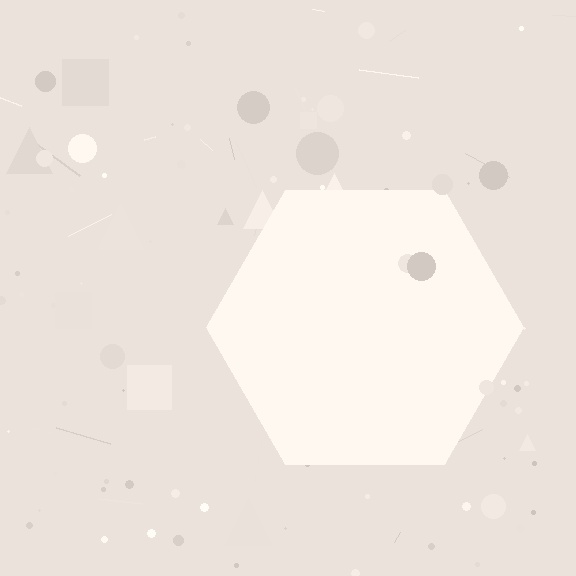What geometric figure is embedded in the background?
A hexagon is embedded in the background.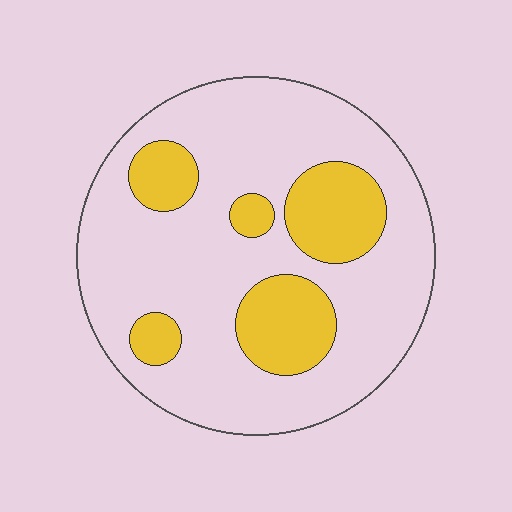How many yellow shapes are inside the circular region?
5.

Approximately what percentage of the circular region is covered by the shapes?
Approximately 25%.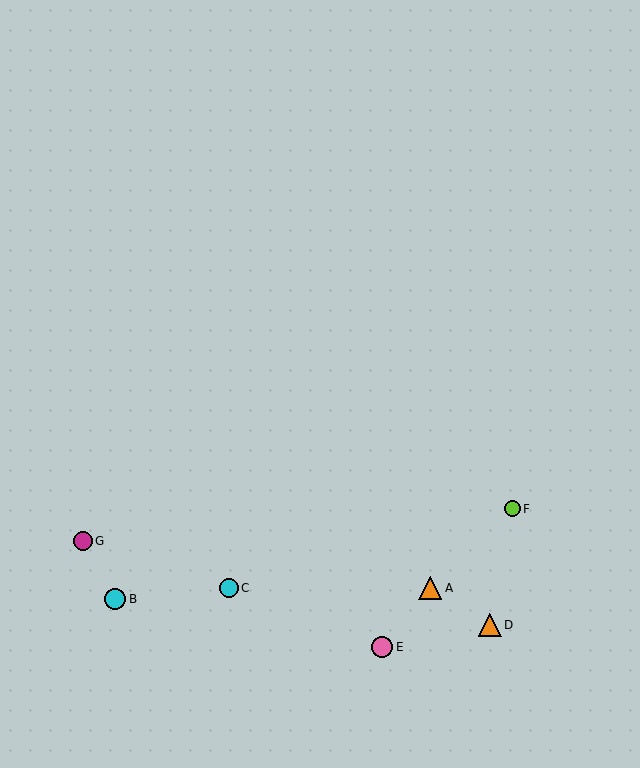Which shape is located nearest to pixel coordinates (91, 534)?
The magenta circle (labeled G) at (83, 541) is nearest to that location.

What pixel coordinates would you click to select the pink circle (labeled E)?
Click at (382, 647) to select the pink circle E.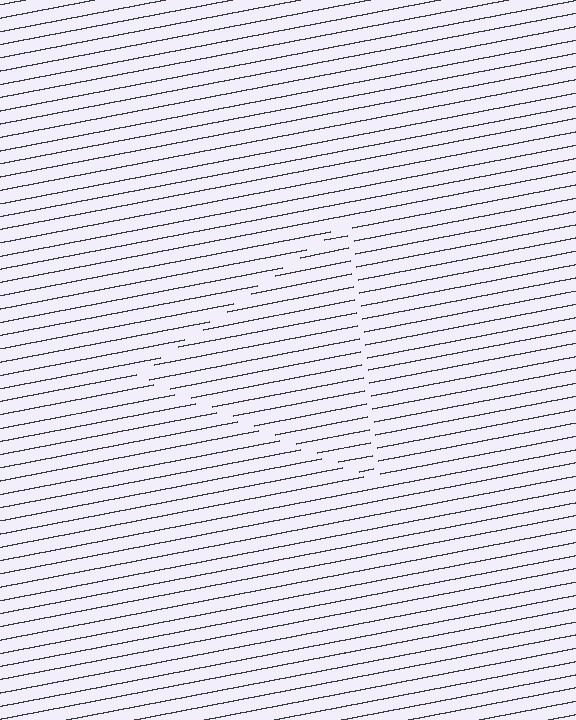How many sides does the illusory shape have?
3 sides — the line-ends trace a triangle.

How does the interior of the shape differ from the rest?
The interior of the shape contains the same grating, shifted by half a period — the contour is defined by the phase discontinuity where line-ends from the inner and outer gratings abut.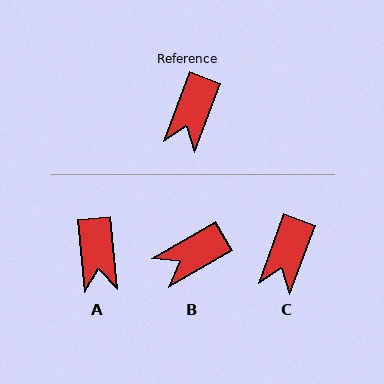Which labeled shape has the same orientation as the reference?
C.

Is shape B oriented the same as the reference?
No, it is off by about 39 degrees.